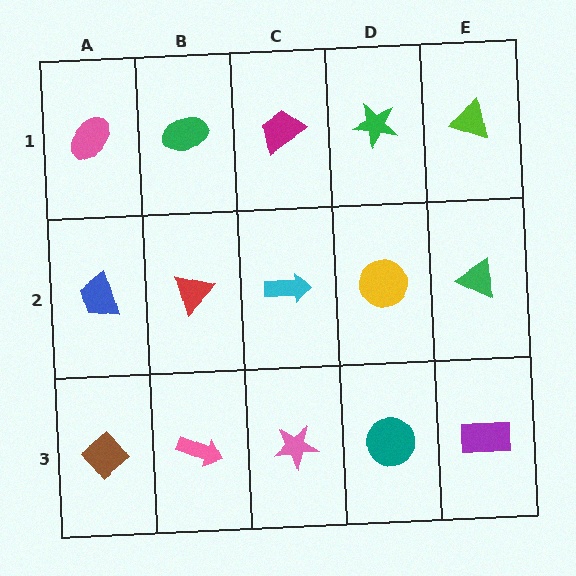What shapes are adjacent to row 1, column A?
A blue trapezoid (row 2, column A), a green ellipse (row 1, column B).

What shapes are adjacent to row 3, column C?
A cyan arrow (row 2, column C), a pink arrow (row 3, column B), a teal circle (row 3, column D).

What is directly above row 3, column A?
A blue trapezoid.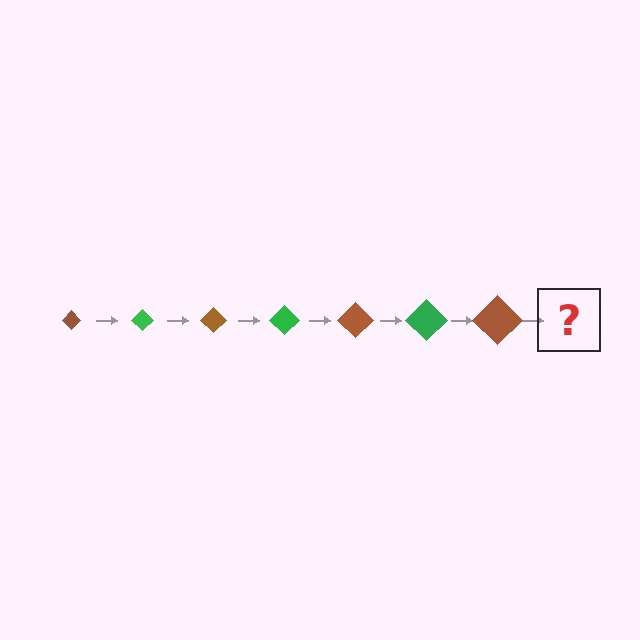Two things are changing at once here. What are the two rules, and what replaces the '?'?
The two rules are that the diamond grows larger each step and the color cycles through brown and green. The '?' should be a green diamond, larger than the previous one.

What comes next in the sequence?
The next element should be a green diamond, larger than the previous one.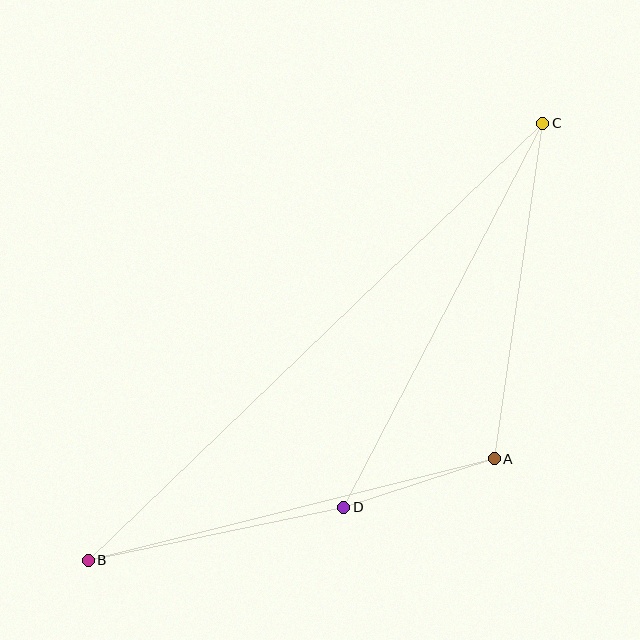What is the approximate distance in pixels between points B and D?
The distance between B and D is approximately 261 pixels.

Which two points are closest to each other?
Points A and D are closest to each other.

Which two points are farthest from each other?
Points B and C are farthest from each other.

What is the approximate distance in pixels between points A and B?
The distance between A and B is approximately 418 pixels.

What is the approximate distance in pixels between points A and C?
The distance between A and C is approximately 339 pixels.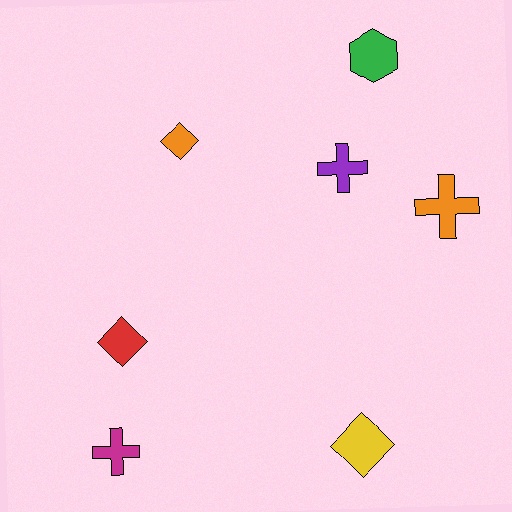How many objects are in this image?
There are 7 objects.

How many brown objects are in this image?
There are no brown objects.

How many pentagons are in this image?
There are no pentagons.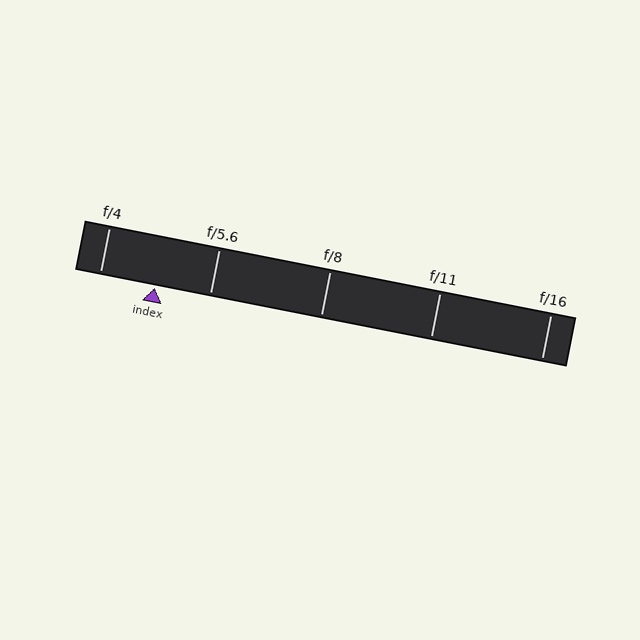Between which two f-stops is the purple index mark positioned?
The index mark is between f/4 and f/5.6.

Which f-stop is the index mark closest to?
The index mark is closest to f/5.6.